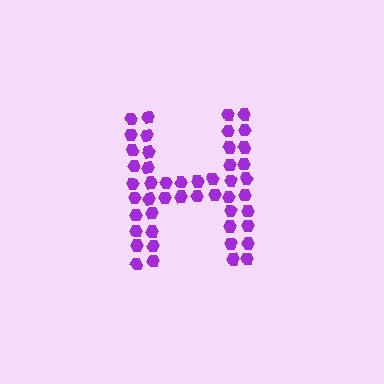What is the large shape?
The large shape is the letter H.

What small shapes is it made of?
It is made of small hexagons.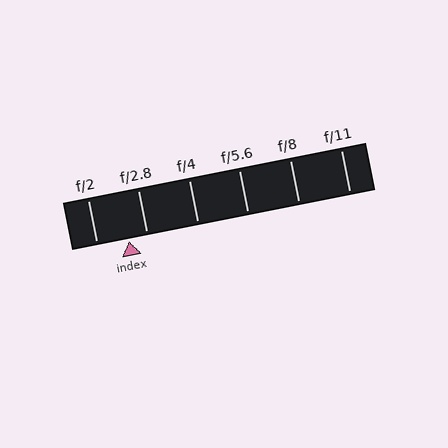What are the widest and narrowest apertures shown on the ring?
The widest aperture shown is f/2 and the narrowest is f/11.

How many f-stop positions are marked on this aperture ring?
There are 6 f-stop positions marked.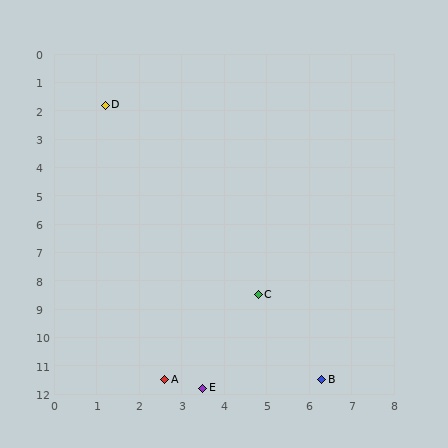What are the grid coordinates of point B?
Point B is at approximately (6.3, 11.5).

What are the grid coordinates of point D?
Point D is at approximately (1.2, 1.8).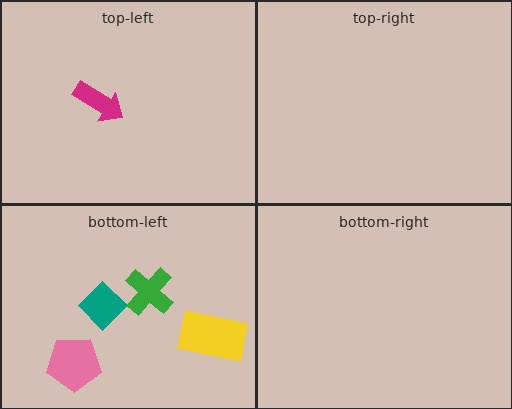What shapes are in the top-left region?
The magenta arrow.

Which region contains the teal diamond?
The bottom-left region.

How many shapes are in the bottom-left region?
4.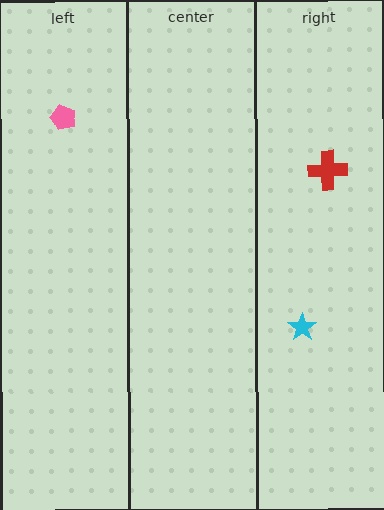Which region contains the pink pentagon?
The left region.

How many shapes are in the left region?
1.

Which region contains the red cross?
The right region.